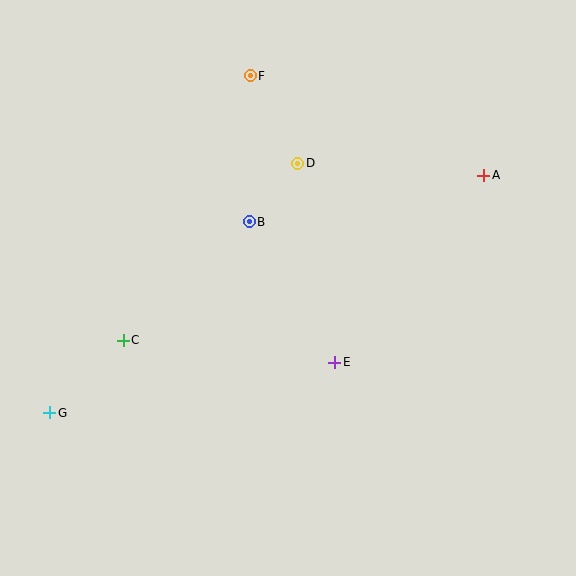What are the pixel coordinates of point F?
Point F is at (250, 76).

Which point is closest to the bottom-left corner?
Point G is closest to the bottom-left corner.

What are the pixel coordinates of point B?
Point B is at (249, 222).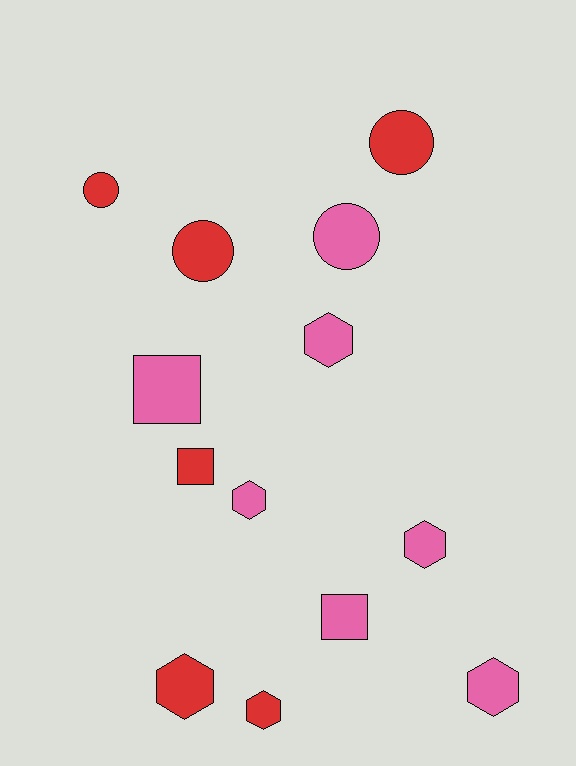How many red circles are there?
There are 3 red circles.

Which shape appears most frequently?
Hexagon, with 6 objects.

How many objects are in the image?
There are 13 objects.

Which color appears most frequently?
Pink, with 7 objects.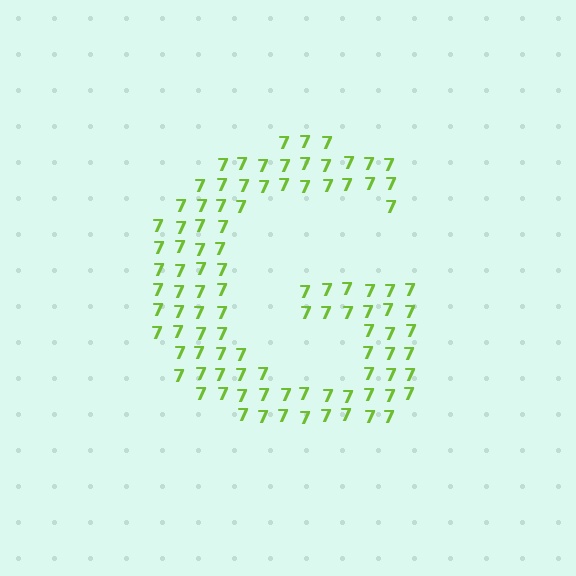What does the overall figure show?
The overall figure shows the letter G.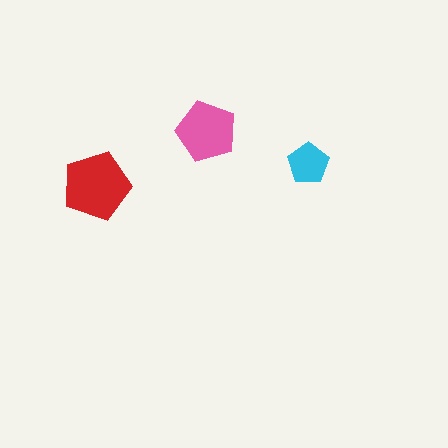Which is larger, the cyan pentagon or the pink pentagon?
The pink one.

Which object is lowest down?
The red pentagon is bottommost.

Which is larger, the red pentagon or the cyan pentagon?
The red one.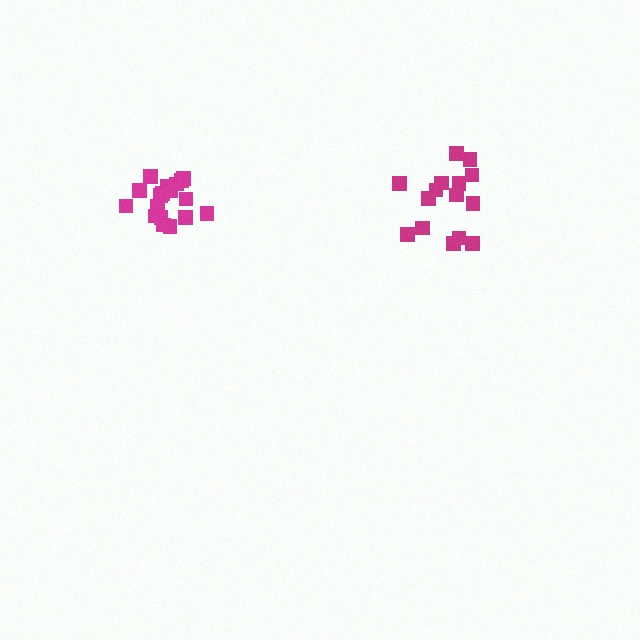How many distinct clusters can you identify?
There are 2 distinct clusters.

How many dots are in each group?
Group 1: 18 dots, Group 2: 15 dots (33 total).